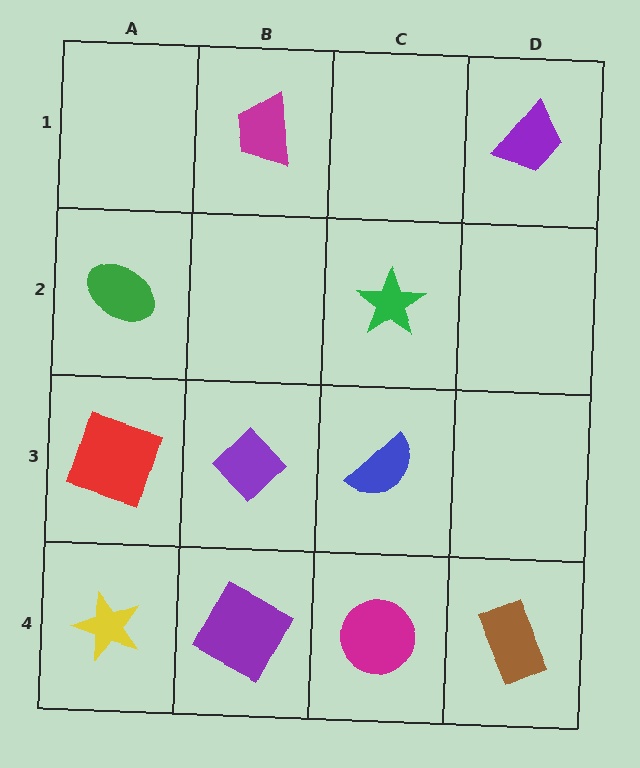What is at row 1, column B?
A magenta trapezoid.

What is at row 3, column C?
A blue semicircle.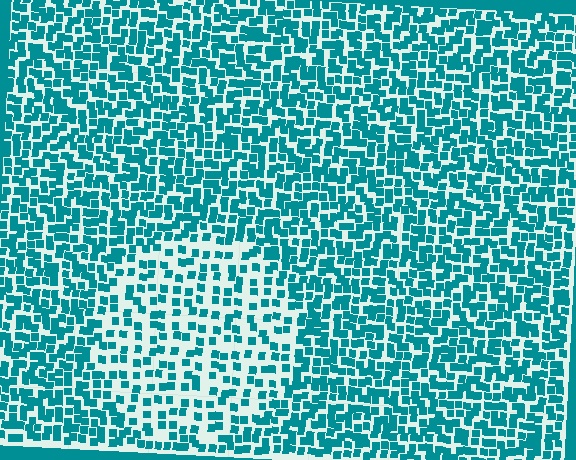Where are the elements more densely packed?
The elements are more densely packed outside the circle boundary.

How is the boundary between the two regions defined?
The boundary is defined by a change in element density (approximately 1.9x ratio). All elements are the same color, size, and shape.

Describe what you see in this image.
The image contains small teal elements arranged at two different densities. A circle-shaped region is visible where the elements are less densely packed than the surrounding area.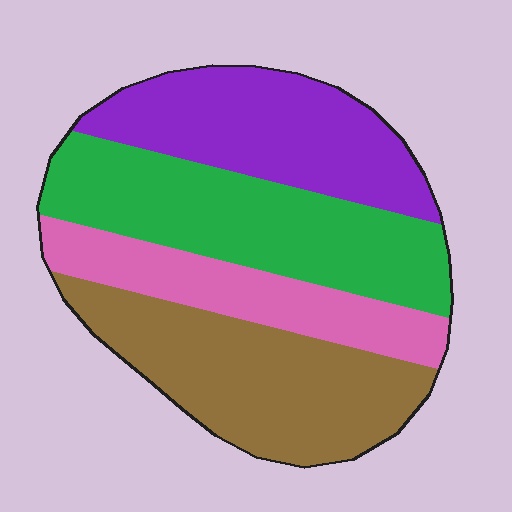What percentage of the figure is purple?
Purple covers around 25% of the figure.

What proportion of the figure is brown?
Brown covers around 30% of the figure.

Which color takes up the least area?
Pink, at roughly 15%.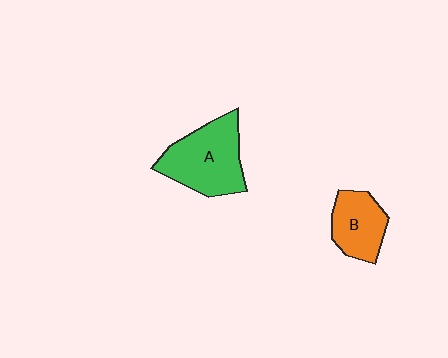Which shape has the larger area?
Shape A (green).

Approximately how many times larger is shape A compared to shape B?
Approximately 1.6 times.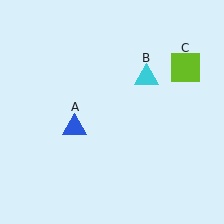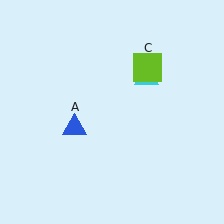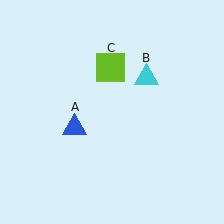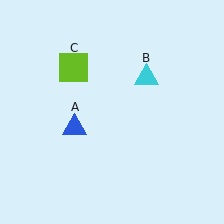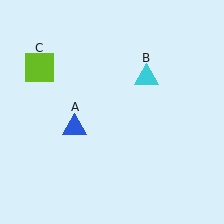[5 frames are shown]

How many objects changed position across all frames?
1 object changed position: lime square (object C).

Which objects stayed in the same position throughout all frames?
Blue triangle (object A) and cyan triangle (object B) remained stationary.